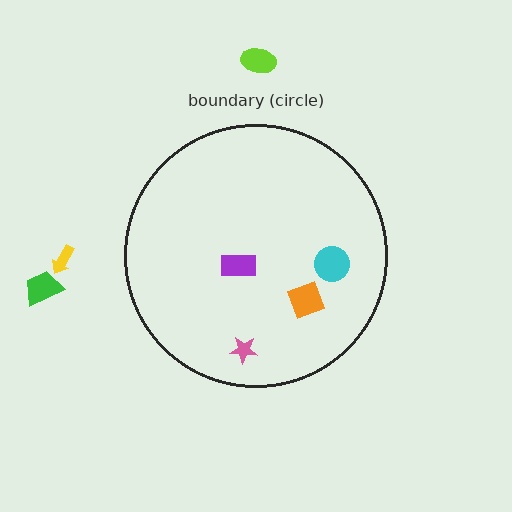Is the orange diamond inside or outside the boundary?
Inside.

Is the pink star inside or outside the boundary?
Inside.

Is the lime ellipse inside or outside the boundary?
Outside.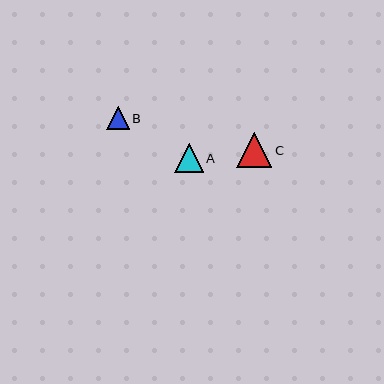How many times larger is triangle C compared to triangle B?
Triangle C is approximately 1.5 times the size of triangle B.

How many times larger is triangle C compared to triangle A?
Triangle C is approximately 1.2 times the size of triangle A.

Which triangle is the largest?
Triangle C is the largest with a size of approximately 35 pixels.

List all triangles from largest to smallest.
From largest to smallest: C, A, B.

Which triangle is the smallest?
Triangle B is the smallest with a size of approximately 23 pixels.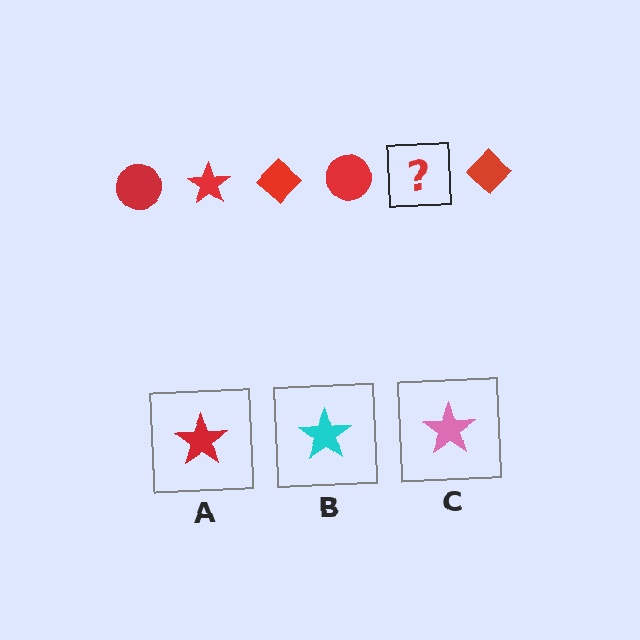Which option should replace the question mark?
Option A.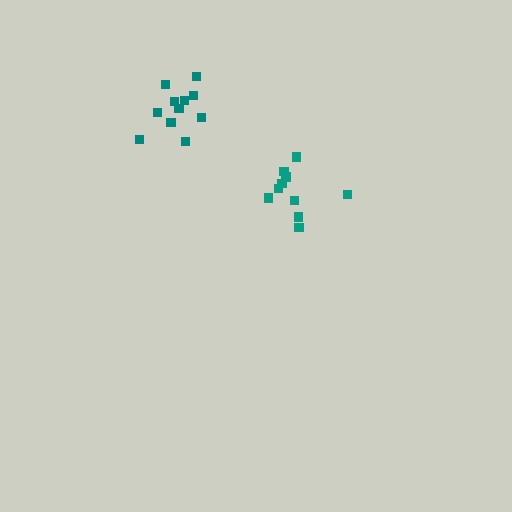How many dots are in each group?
Group 1: 11 dots, Group 2: 11 dots (22 total).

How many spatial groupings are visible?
There are 2 spatial groupings.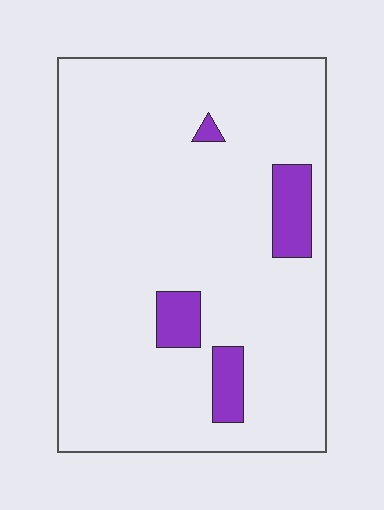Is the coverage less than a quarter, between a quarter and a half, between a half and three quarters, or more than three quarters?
Less than a quarter.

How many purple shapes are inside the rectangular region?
4.